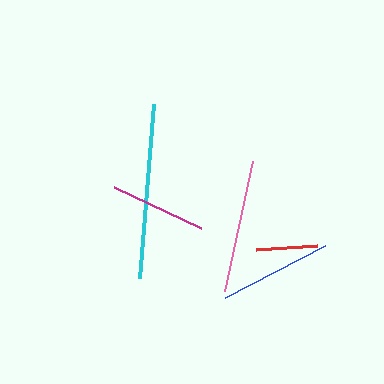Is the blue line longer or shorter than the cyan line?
The cyan line is longer than the blue line.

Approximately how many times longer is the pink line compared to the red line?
The pink line is approximately 2.2 times the length of the red line.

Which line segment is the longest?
The cyan line is the longest at approximately 175 pixels.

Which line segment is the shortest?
The red line is the shortest at approximately 61 pixels.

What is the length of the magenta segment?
The magenta segment is approximately 97 pixels long.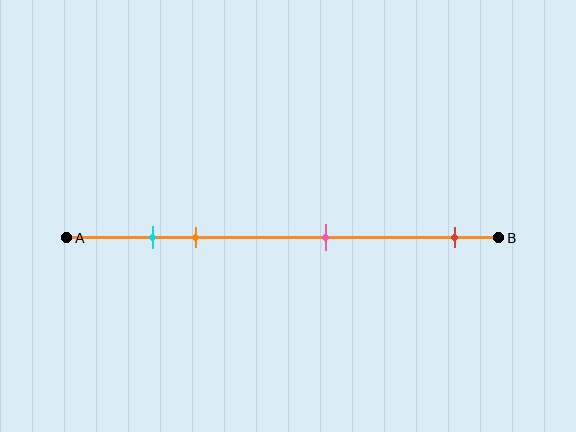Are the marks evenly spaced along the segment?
No, the marks are not evenly spaced.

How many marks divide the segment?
There are 4 marks dividing the segment.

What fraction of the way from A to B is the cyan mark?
The cyan mark is approximately 20% (0.2) of the way from A to B.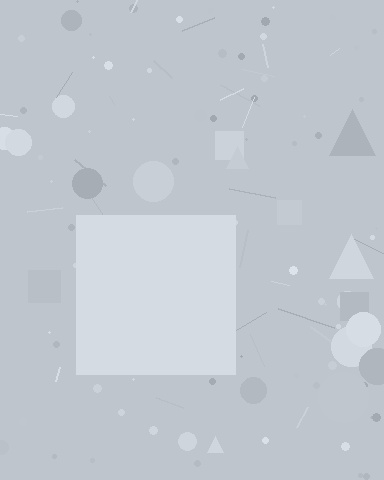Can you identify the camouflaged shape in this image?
The camouflaged shape is a square.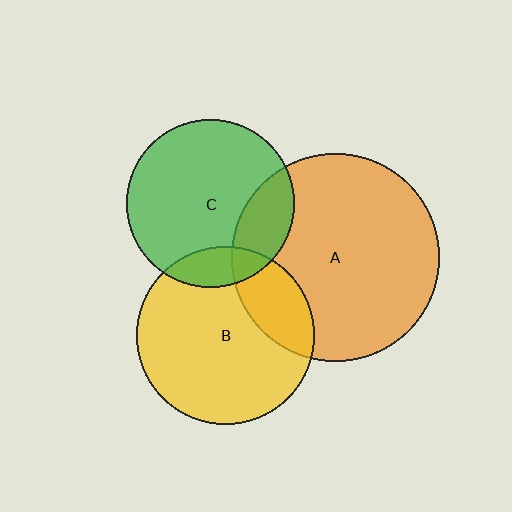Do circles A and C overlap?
Yes.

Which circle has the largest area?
Circle A (orange).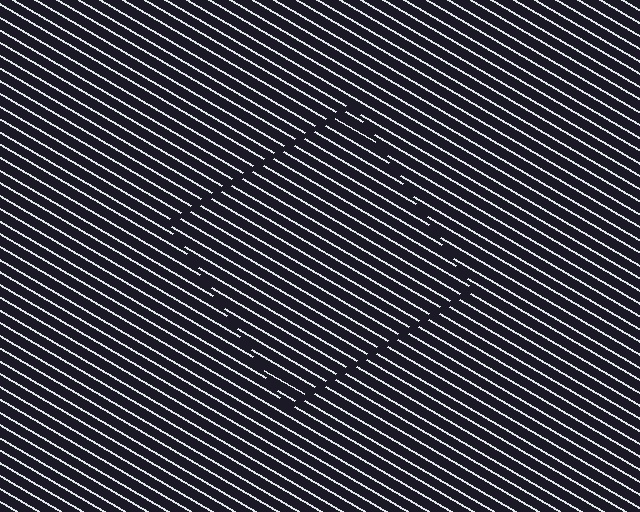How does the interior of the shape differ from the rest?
The interior of the shape contains the same grating, shifted by half a period — the contour is defined by the phase discontinuity where line-ends from the inner and outer gratings abut.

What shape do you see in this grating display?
An illusory square. The interior of the shape contains the same grating, shifted by half a period — the contour is defined by the phase discontinuity where line-ends from the inner and outer gratings abut.